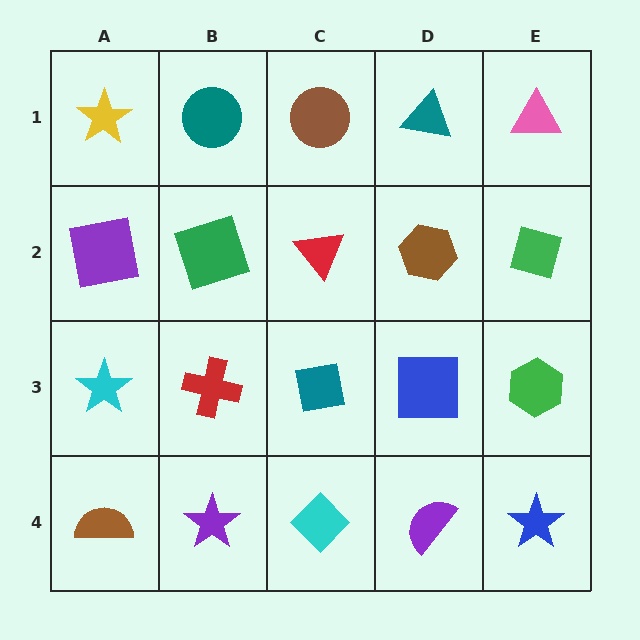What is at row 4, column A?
A brown semicircle.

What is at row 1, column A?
A yellow star.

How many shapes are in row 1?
5 shapes.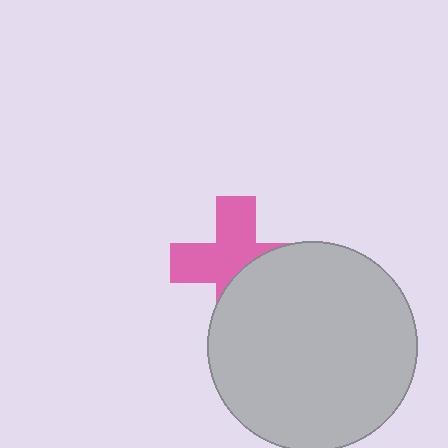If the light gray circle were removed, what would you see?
You would see the complete pink cross.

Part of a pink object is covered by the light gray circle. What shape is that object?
It is a cross.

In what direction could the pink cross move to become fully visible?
The pink cross could move toward the upper-left. That would shift it out from behind the light gray circle entirely.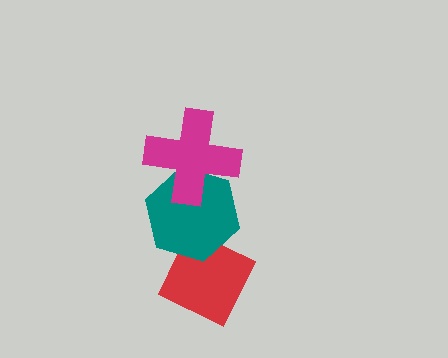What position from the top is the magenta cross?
The magenta cross is 1st from the top.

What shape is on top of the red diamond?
The teal hexagon is on top of the red diamond.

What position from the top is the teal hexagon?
The teal hexagon is 2nd from the top.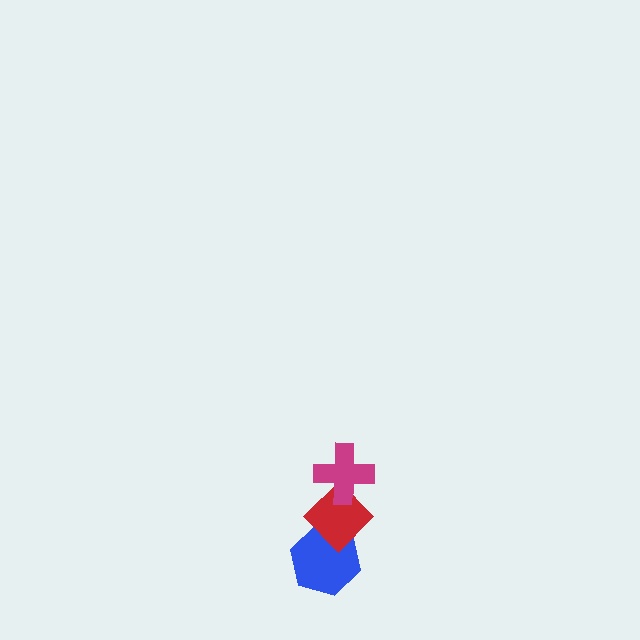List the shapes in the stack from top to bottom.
From top to bottom: the magenta cross, the red diamond, the blue hexagon.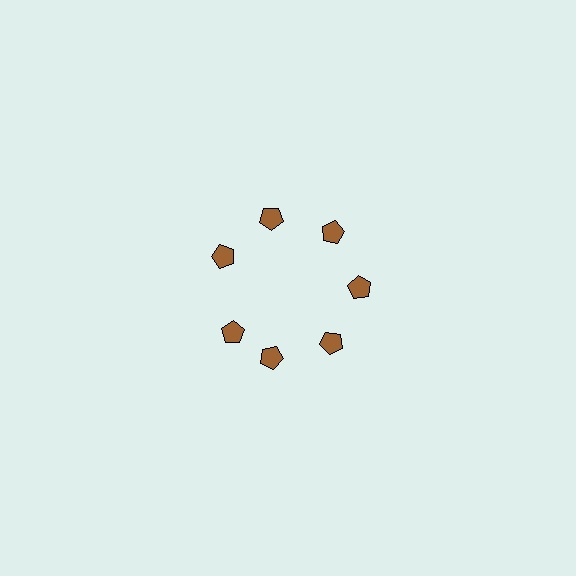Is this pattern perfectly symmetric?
No. The 7 brown pentagons are arranged in a ring, but one element near the 8 o'clock position is rotated out of alignment along the ring, breaking the 7-fold rotational symmetry.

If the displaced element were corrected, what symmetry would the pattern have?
It would have 7-fold rotational symmetry — the pattern would map onto itself every 51 degrees.